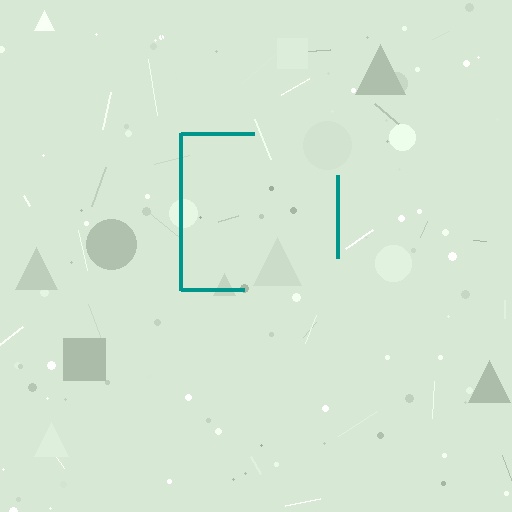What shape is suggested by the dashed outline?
The dashed outline suggests a square.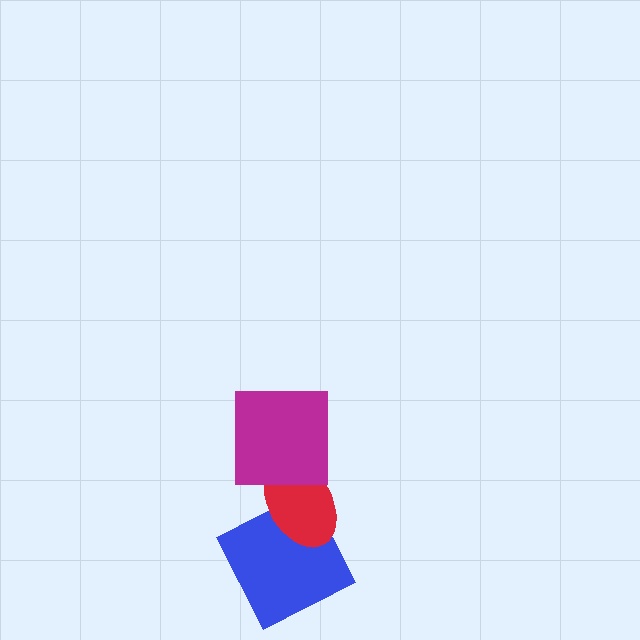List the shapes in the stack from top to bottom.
From top to bottom: the magenta square, the red ellipse, the blue square.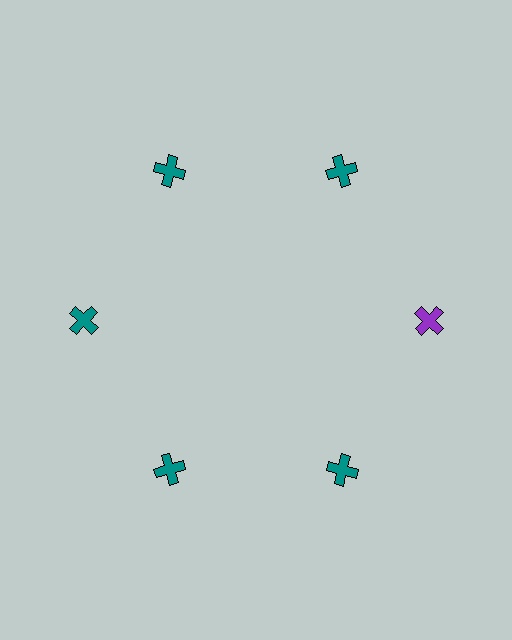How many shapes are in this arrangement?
There are 6 shapes arranged in a ring pattern.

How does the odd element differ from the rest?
It has a different color: purple instead of teal.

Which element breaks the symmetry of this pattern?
The purple cross at roughly the 3 o'clock position breaks the symmetry. All other shapes are teal crosses.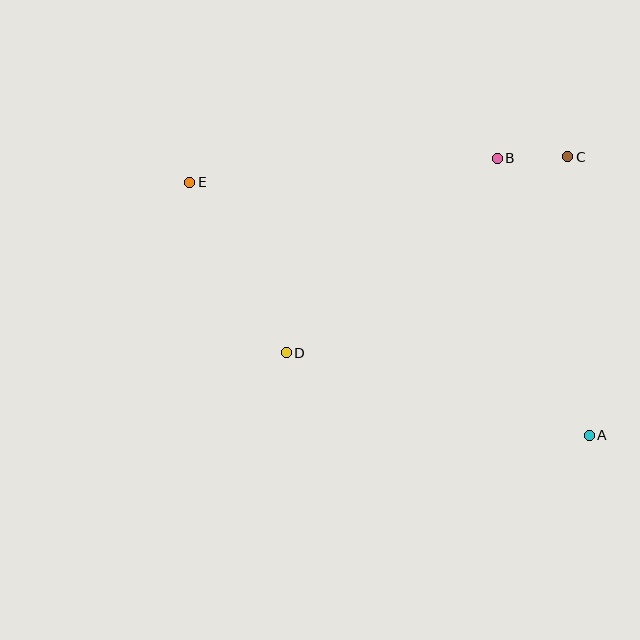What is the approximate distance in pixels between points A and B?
The distance between A and B is approximately 292 pixels.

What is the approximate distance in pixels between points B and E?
The distance between B and E is approximately 309 pixels.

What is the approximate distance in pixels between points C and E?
The distance between C and E is approximately 379 pixels.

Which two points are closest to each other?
Points B and C are closest to each other.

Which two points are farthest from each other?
Points A and E are farthest from each other.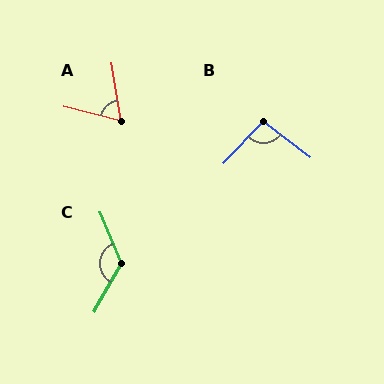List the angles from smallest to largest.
A (66°), B (96°), C (128°).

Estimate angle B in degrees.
Approximately 96 degrees.